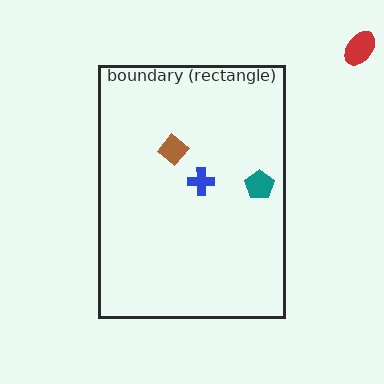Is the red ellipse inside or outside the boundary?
Outside.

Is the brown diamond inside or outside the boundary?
Inside.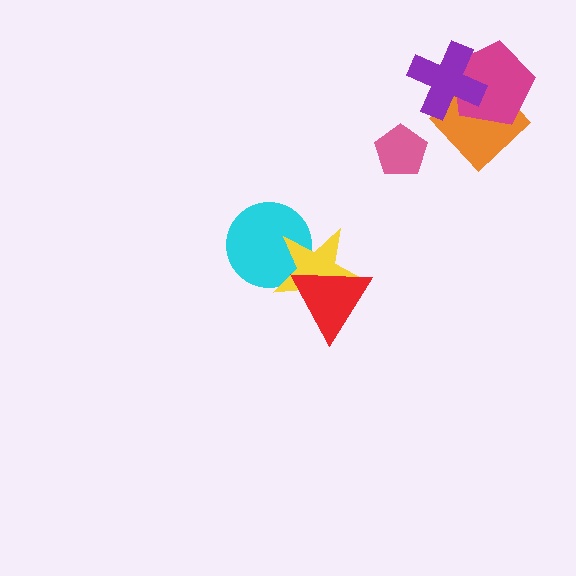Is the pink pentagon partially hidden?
No, no other shape covers it.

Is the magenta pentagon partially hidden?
Yes, it is partially covered by another shape.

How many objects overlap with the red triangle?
1 object overlaps with the red triangle.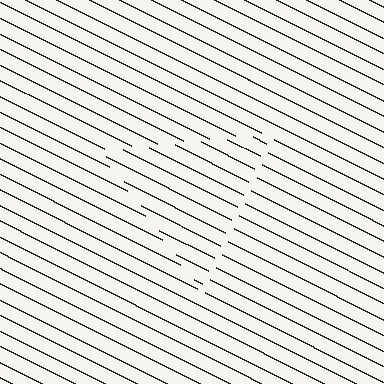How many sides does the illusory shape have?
3 sides — the line-ends trace a triangle.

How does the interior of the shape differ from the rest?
The interior of the shape contains the same grating, shifted by half a period — the contour is defined by the phase discontinuity where line-ends from the inner and outer gratings abut.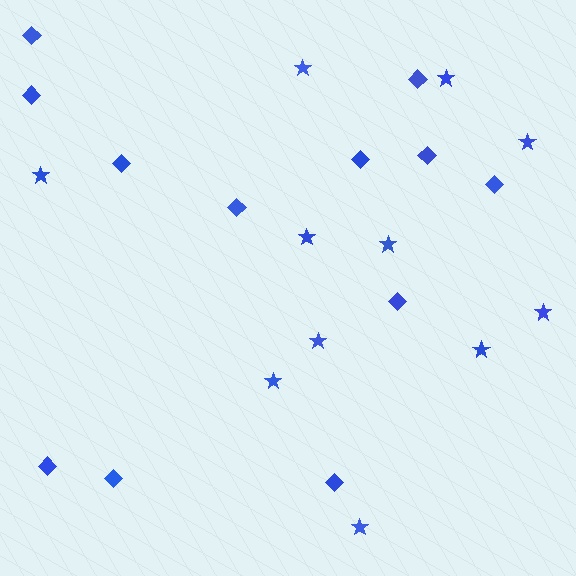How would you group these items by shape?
There are 2 groups: one group of diamonds (12) and one group of stars (11).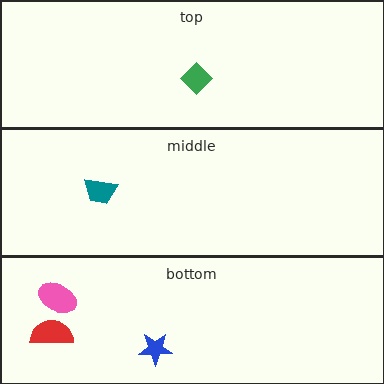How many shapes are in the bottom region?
3.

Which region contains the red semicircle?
The bottom region.